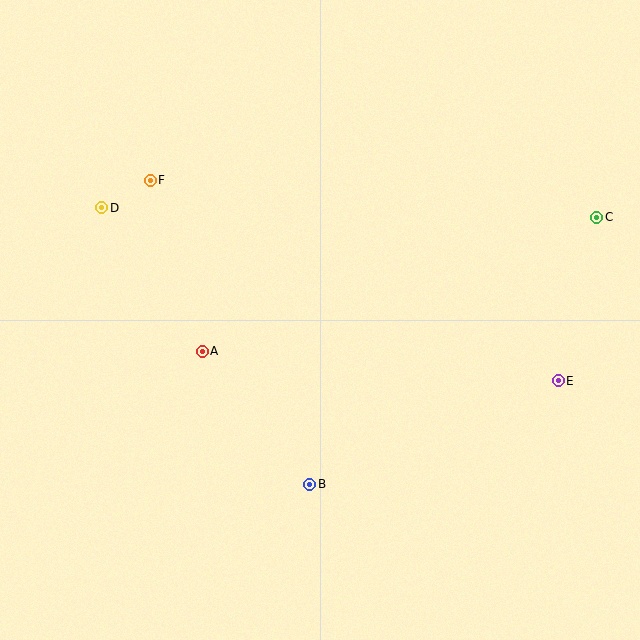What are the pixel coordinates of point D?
Point D is at (102, 208).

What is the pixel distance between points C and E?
The distance between C and E is 168 pixels.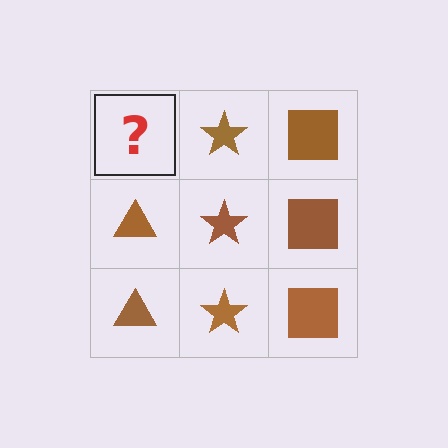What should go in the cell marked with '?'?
The missing cell should contain a brown triangle.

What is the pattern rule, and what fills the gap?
The rule is that each column has a consistent shape. The gap should be filled with a brown triangle.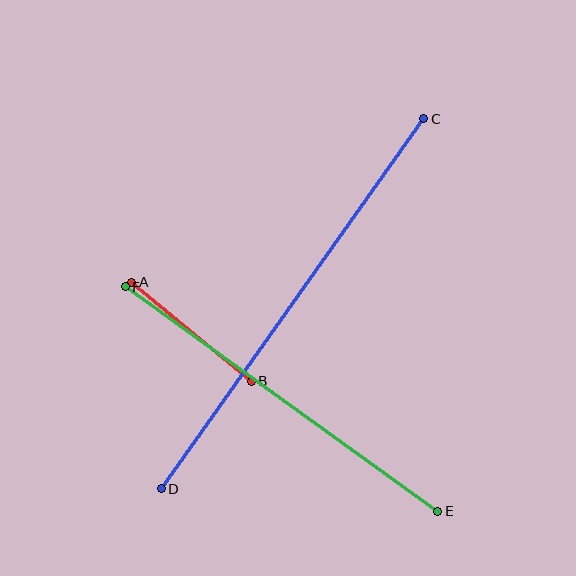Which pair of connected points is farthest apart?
Points C and D are farthest apart.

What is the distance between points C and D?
The distance is approximately 453 pixels.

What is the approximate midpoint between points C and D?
The midpoint is at approximately (293, 304) pixels.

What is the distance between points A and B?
The distance is approximately 155 pixels.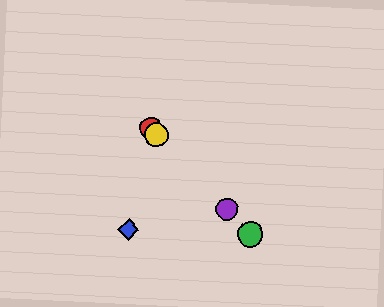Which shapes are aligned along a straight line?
The red circle, the green circle, the yellow circle, the purple circle are aligned along a straight line.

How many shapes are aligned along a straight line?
4 shapes (the red circle, the green circle, the yellow circle, the purple circle) are aligned along a straight line.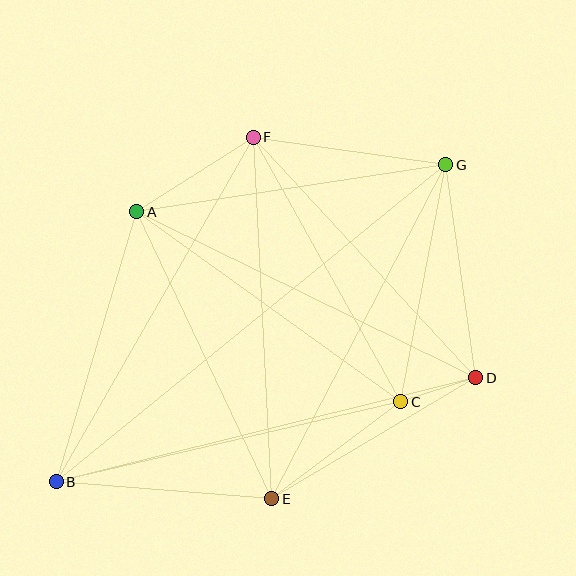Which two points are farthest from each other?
Points B and G are farthest from each other.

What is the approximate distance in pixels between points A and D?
The distance between A and D is approximately 378 pixels.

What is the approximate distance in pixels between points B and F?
The distance between B and F is approximately 397 pixels.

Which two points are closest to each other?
Points C and D are closest to each other.